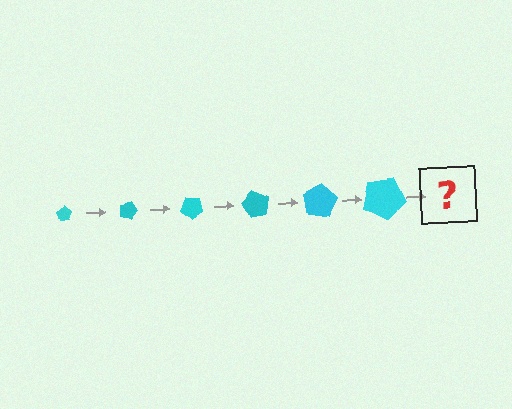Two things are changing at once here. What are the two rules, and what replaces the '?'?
The two rules are that the pentagon grows larger each step and it rotates 20 degrees each step. The '?' should be a pentagon, larger than the previous one and rotated 120 degrees from the start.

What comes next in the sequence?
The next element should be a pentagon, larger than the previous one and rotated 120 degrees from the start.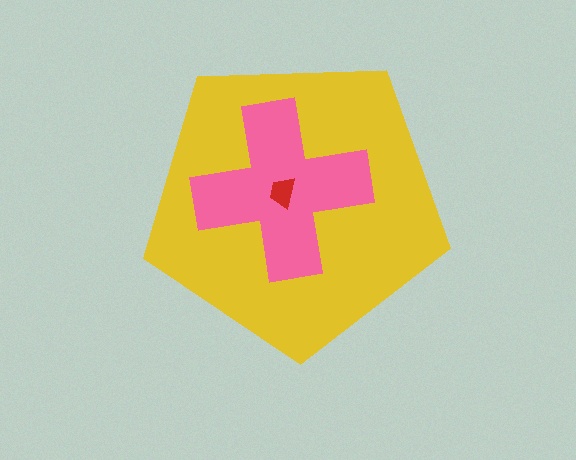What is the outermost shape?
The yellow pentagon.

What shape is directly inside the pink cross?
The red trapezoid.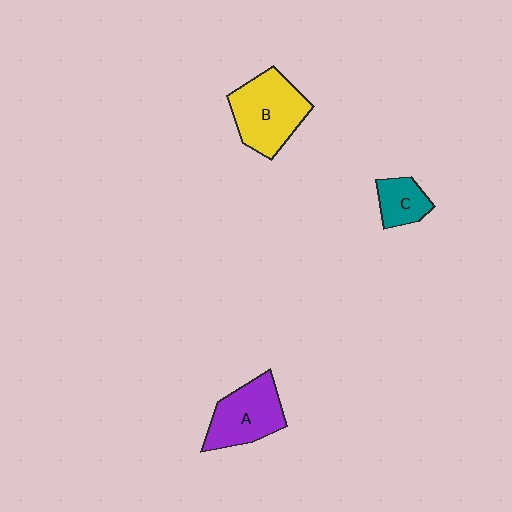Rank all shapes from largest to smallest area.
From largest to smallest: B (yellow), A (purple), C (teal).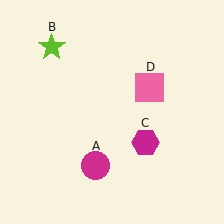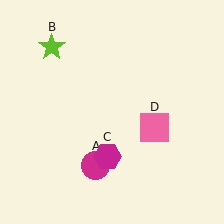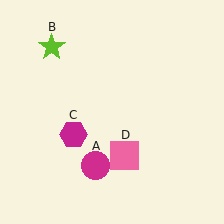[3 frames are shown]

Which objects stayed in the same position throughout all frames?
Magenta circle (object A) and lime star (object B) remained stationary.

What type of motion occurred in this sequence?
The magenta hexagon (object C), pink square (object D) rotated clockwise around the center of the scene.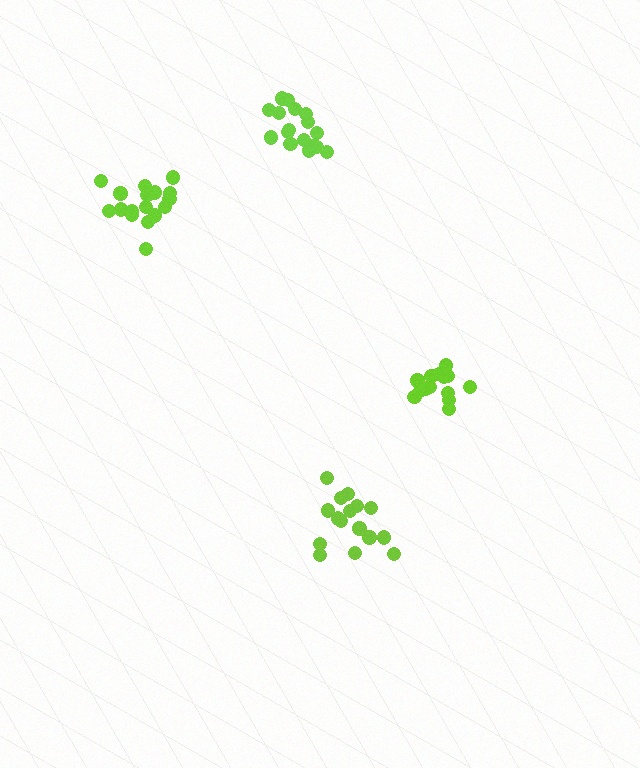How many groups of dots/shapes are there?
There are 4 groups.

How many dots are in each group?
Group 1: 14 dots, Group 2: 17 dots, Group 3: 17 dots, Group 4: 16 dots (64 total).